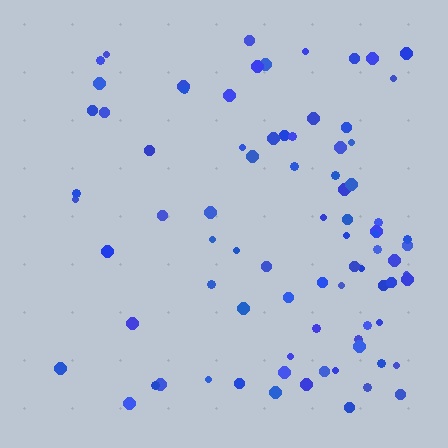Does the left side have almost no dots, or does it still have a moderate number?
Still a moderate number, just noticeably fewer than the right.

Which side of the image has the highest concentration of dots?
The right.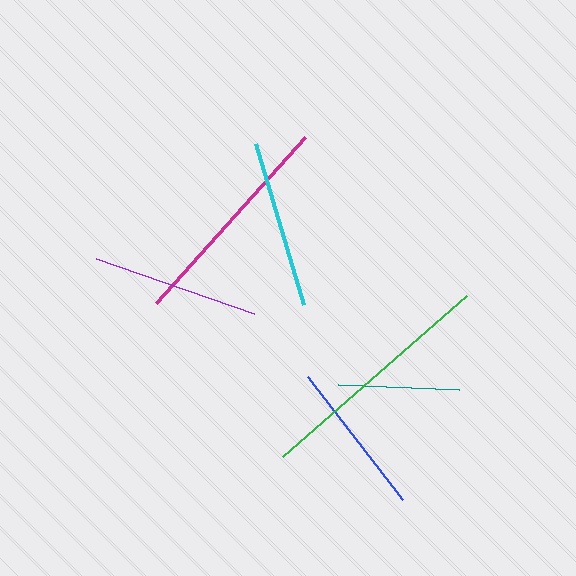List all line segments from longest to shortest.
From longest to shortest: green, magenta, cyan, purple, blue, teal.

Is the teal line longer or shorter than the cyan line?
The cyan line is longer than the teal line.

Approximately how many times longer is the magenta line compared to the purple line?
The magenta line is approximately 1.3 times the length of the purple line.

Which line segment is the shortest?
The teal line is the shortest at approximately 121 pixels.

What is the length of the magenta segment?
The magenta segment is approximately 223 pixels long.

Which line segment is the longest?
The green line is the longest at approximately 245 pixels.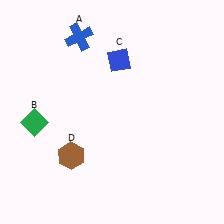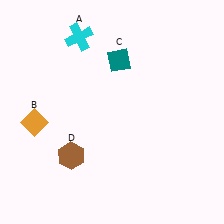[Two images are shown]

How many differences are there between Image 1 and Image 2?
There are 3 differences between the two images.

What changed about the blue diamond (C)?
In Image 1, C is blue. In Image 2, it changed to teal.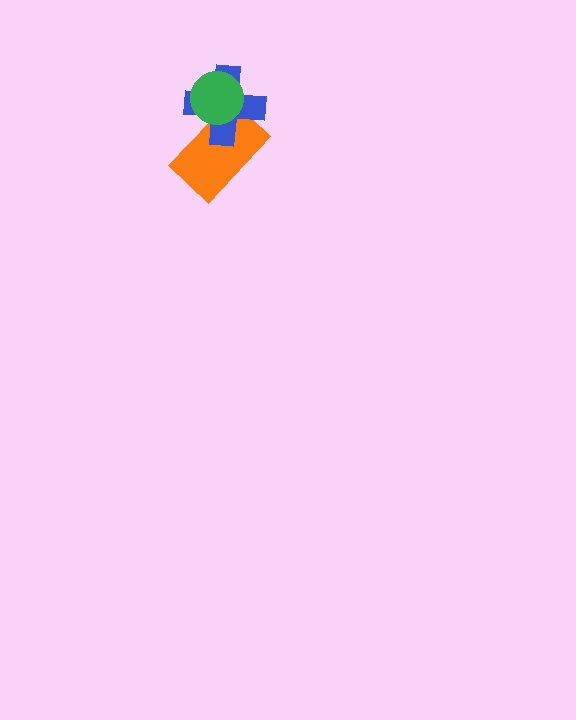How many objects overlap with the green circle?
2 objects overlap with the green circle.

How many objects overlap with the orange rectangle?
2 objects overlap with the orange rectangle.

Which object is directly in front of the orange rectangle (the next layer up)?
The blue cross is directly in front of the orange rectangle.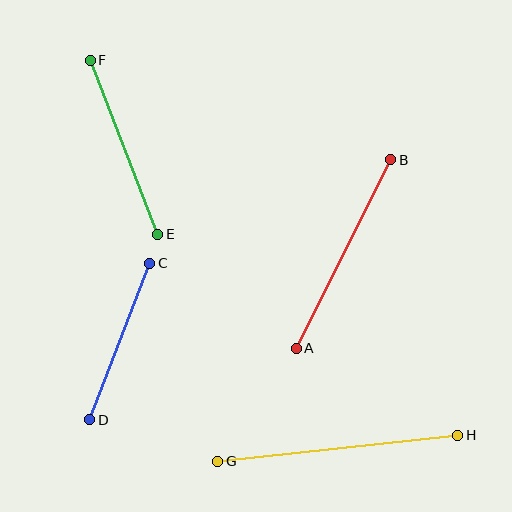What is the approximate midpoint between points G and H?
The midpoint is at approximately (338, 448) pixels.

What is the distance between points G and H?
The distance is approximately 241 pixels.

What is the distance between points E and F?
The distance is approximately 186 pixels.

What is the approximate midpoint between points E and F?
The midpoint is at approximately (124, 147) pixels.